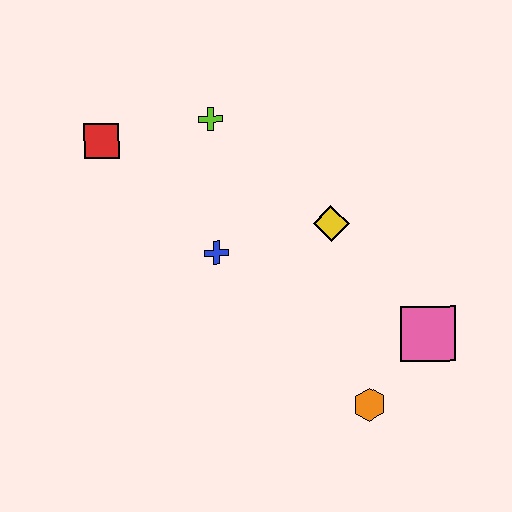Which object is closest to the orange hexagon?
The pink square is closest to the orange hexagon.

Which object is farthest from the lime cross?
The orange hexagon is farthest from the lime cross.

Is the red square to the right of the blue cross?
No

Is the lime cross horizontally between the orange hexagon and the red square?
Yes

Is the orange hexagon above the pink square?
No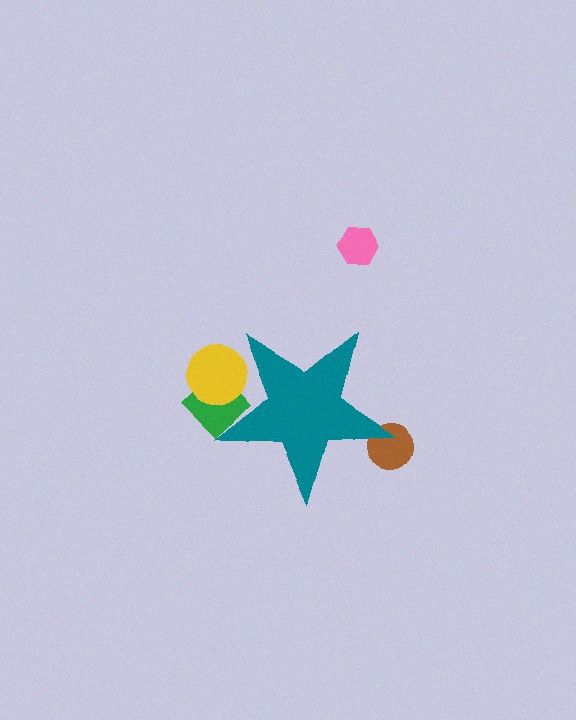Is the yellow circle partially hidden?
Yes, the yellow circle is partially hidden behind the teal star.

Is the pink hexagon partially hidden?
No, the pink hexagon is fully visible.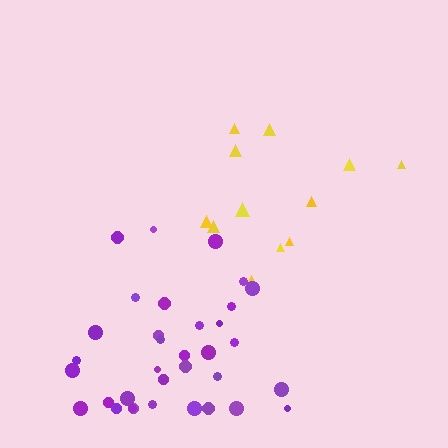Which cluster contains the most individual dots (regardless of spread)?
Purple (34).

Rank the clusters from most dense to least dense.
purple, yellow.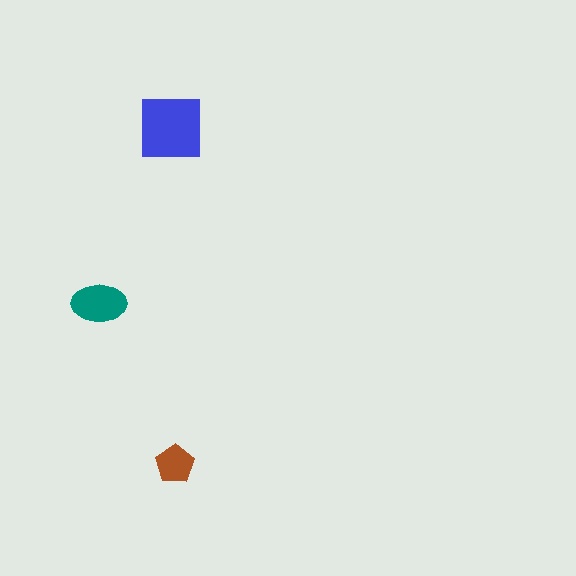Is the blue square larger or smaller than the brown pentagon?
Larger.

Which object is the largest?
The blue square.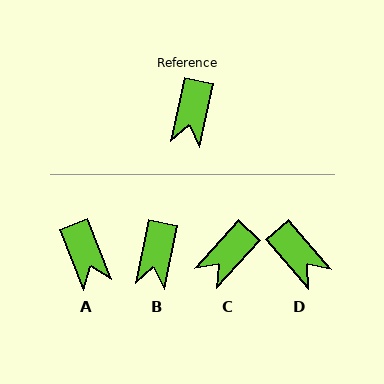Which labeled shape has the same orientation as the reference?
B.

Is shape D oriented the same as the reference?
No, it is off by about 52 degrees.